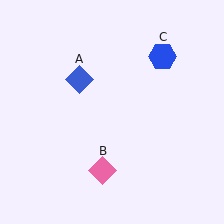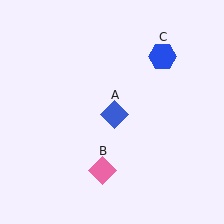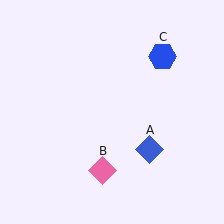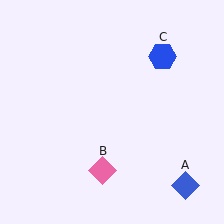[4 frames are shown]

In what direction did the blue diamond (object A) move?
The blue diamond (object A) moved down and to the right.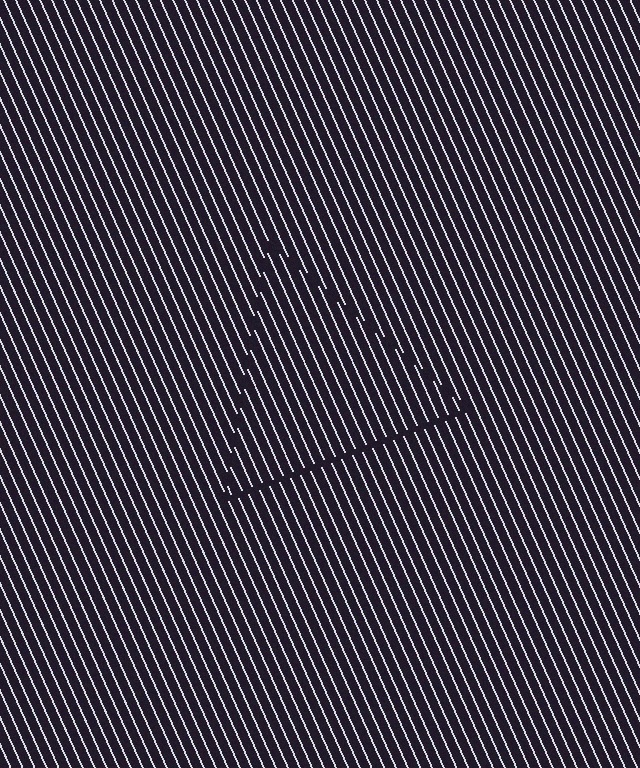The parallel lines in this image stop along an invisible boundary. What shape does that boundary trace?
An illusory triangle. The interior of the shape contains the same grating, shifted by half a period — the contour is defined by the phase discontinuity where line-ends from the inner and outer gratings abut.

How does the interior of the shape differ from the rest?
The interior of the shape contains the same grating, shifted by half a period — the contour is defined by the phase discontinuity where line-ends from the inner and outer gratings abut.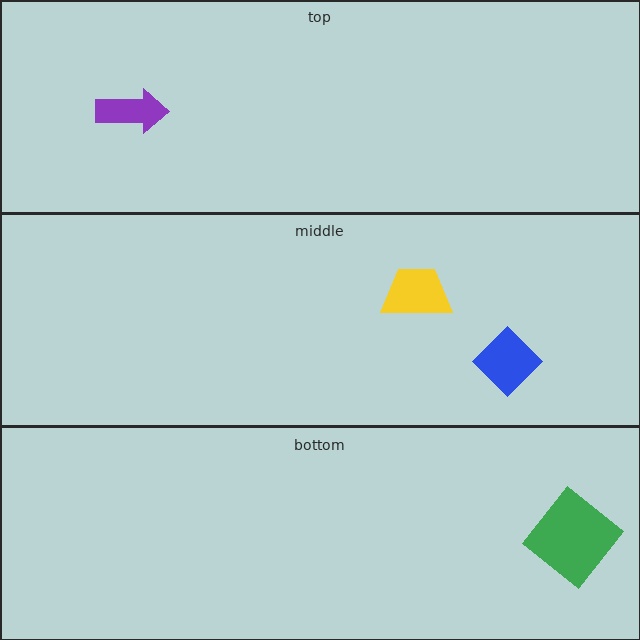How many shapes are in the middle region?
2.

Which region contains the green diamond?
The bottom region.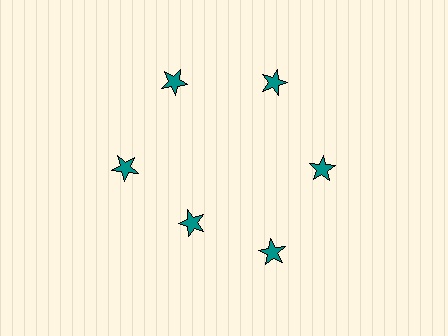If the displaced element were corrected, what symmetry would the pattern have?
It would have 6-fold rotational symmetry — the pattern would map onto itself every 60 degrees.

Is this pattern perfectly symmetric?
No. The 6 teal stars are arranged in a ring, but one element near the 7 o'clock position is pulled inward toward the center, breaking the 6-fold rotational symmetry.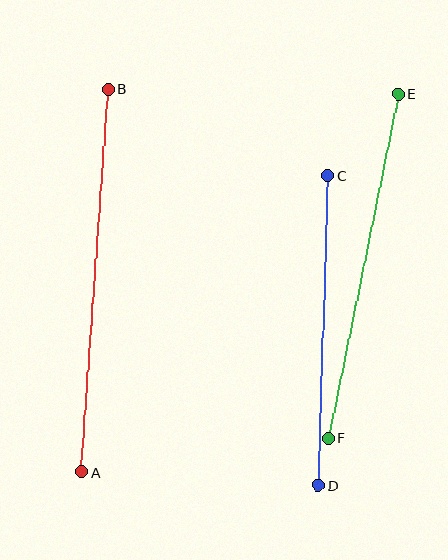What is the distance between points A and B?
The distance is approximately 384 pixels.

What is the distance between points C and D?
The distance is approximately 310 pixels.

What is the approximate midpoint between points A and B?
The midpoint is at approximately (95, 281) pixels.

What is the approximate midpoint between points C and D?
The midpoint is at approximately (323, 330) pixels.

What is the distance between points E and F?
The distance is approximately 351 pixels.